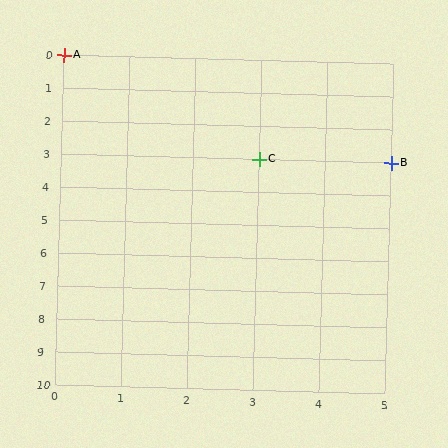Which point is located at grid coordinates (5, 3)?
Point B is at (5, 3).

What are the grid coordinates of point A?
Point A is at grid coordinates (0, 0).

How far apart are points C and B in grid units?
Points C and B are 2 columns apart.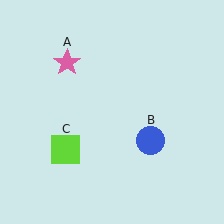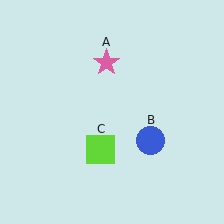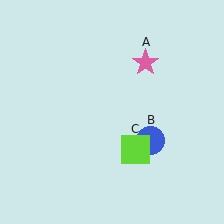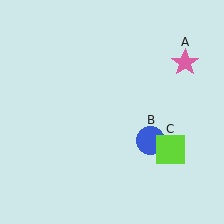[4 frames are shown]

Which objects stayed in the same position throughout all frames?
Blue circle (object B) remained stationary.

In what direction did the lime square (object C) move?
The lime square (object C) moved right.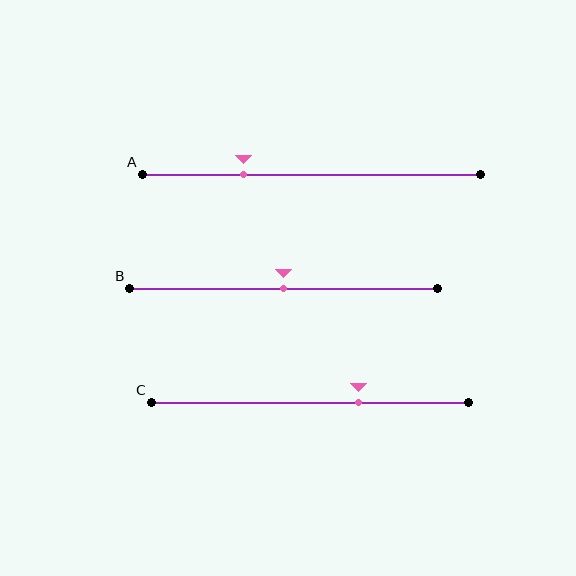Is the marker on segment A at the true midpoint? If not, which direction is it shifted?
No, the marker on segment A is shifted to the left by about 20% of the segment length.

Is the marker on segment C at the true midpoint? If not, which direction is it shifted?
No, the marker on segment C is shifted to the right by about 15% of the segment length.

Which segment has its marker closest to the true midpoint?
Segment B has its marker closest to the true midpoint.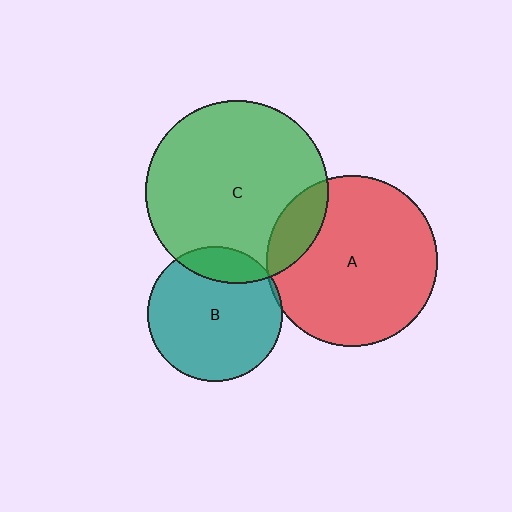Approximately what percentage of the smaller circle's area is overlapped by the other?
Approximately 5%.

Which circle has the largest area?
Circle C (green).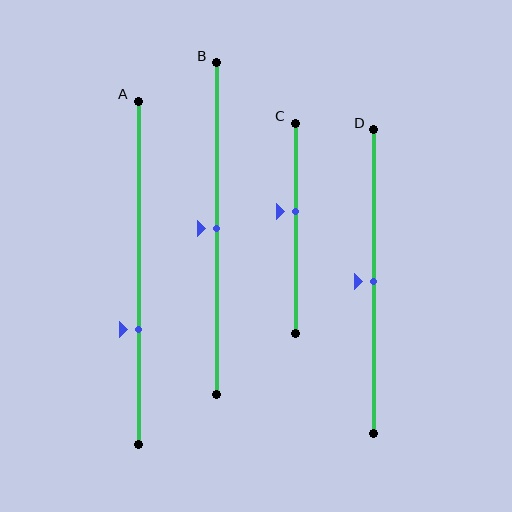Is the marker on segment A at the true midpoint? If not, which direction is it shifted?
No, the marker on segment A is shifted downward by about 17% of the segment length.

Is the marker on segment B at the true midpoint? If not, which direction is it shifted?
Yes, the marker on segment B is at the true midpoint.